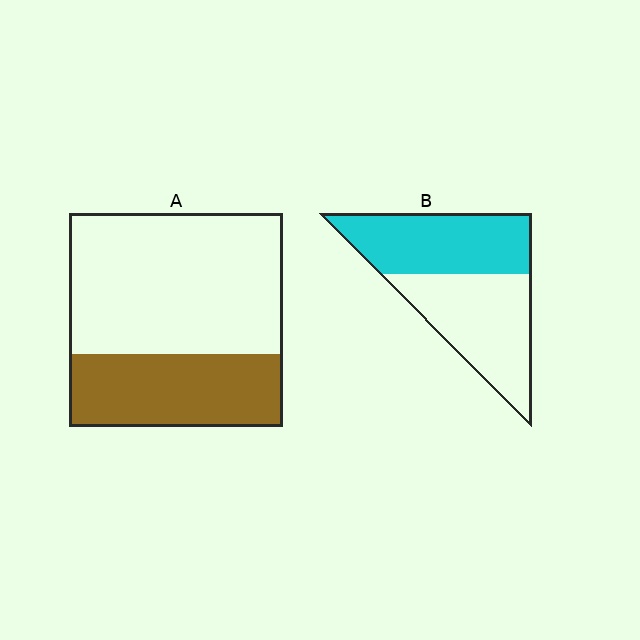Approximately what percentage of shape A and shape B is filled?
A is approximately 35% and B is approximately 50%.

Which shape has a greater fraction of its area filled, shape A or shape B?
Shape B.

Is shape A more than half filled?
No.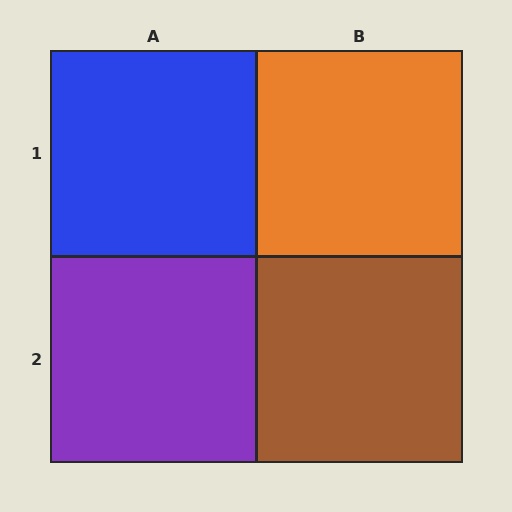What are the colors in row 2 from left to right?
Purple, brown.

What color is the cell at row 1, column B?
Orange.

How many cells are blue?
1 cell is blue.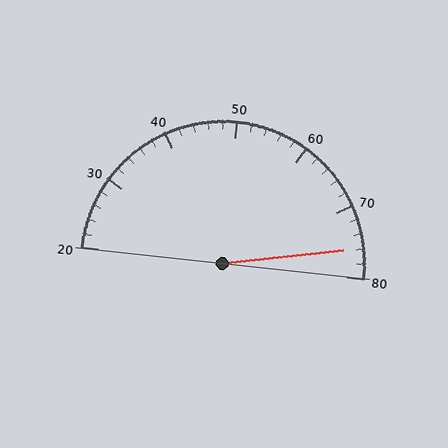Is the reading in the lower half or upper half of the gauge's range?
The reading is in the upper half of the range (20 to 80).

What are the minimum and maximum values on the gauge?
The gauge ranges from 20 to 80.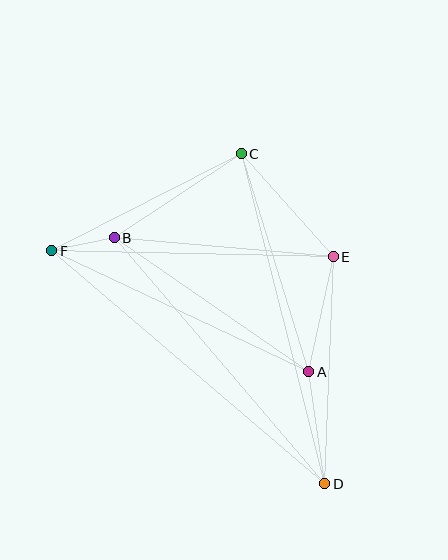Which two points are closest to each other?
Points B and F are closest to each other.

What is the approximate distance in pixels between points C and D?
The distance between C and D is approximately 340 pixels.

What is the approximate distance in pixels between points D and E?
The distance between D and E is approximately 227 pixels.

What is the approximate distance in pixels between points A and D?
The distance between A and D is approximately 113 pixels.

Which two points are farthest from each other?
Points D and F are farthest from each other.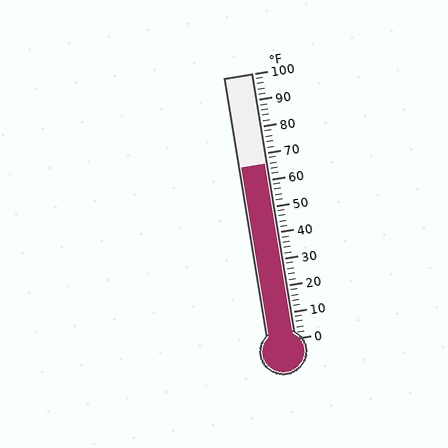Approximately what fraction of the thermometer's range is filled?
The thermometer is filled to approximately 65% of its range.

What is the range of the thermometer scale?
The thermometer scale ranges from 0°F to 100°F.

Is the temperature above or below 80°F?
The temperature is below 80°F.